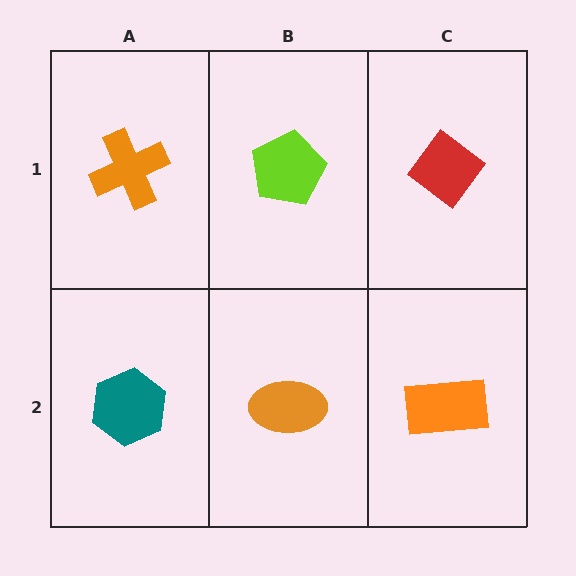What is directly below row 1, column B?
An orange ellipse.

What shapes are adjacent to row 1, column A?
A teal hexagon (row 2, column A), a lime pentagon (row 1, column B).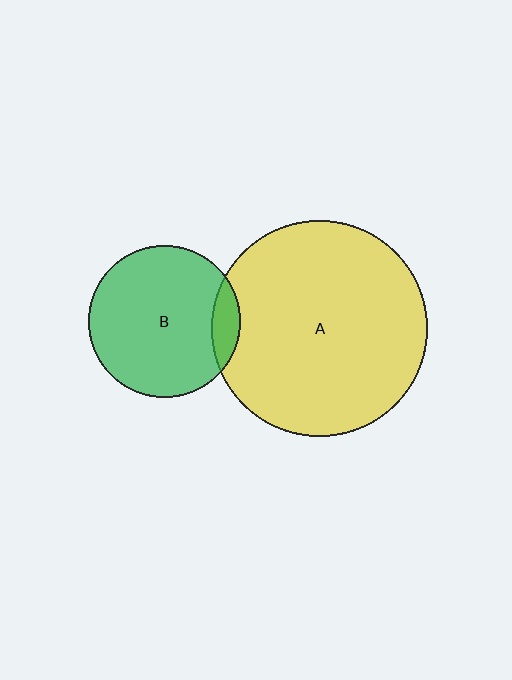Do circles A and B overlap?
Yes.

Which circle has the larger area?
Circle A (yellow).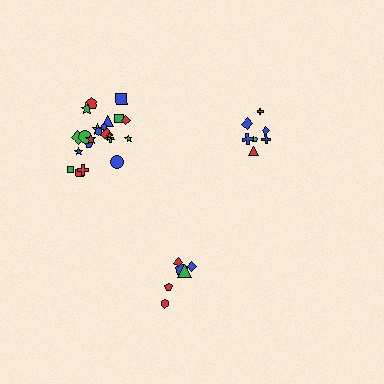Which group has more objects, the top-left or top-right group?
The top-left group.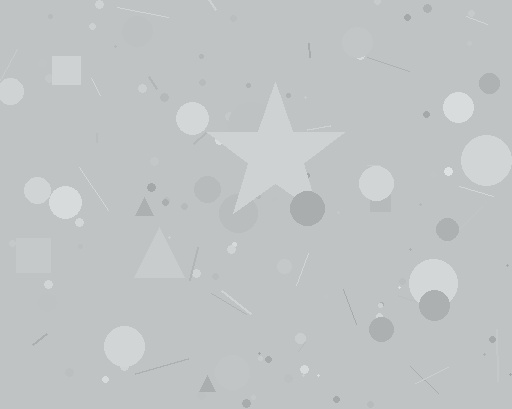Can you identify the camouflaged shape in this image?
The camouflaged shape is a star.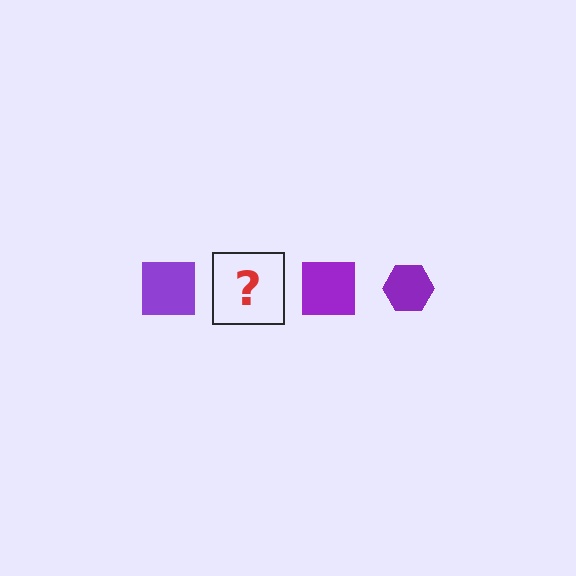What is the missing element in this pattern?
The missing element is a purple hexagon.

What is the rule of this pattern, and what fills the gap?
The rule is that the pattern cycles through square, hexagon shapes in purple. The gap should be filled with a purple hexagon.